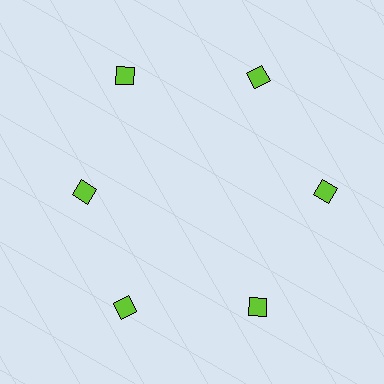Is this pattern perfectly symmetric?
No. The 6 lime diamonds are arranged in a ring, but one element near the 9 o'clock position is pulled inward toward the center, breaking the 6-fold rotational symmetry.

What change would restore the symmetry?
The symmetry would be restored by moving it outward, back onto the ring so that all 6 diamonds sit at equal angles and equal distance from the center.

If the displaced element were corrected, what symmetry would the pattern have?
It would have 6-fold rotational symmetry — the pattern would map onto itself every 60 degrees.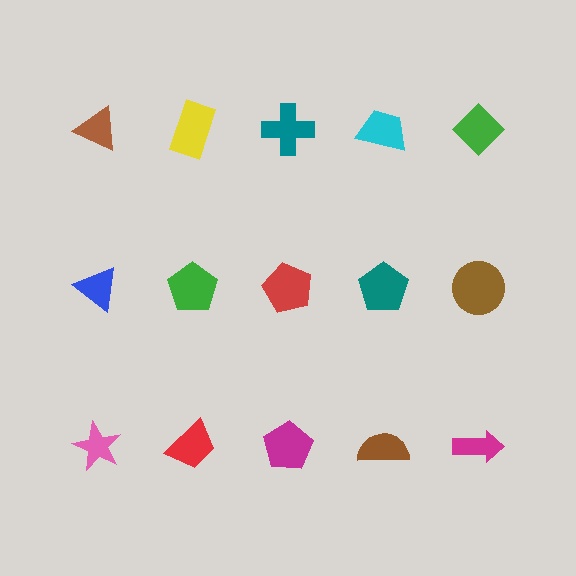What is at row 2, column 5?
A brown circle.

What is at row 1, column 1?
A brown triangle.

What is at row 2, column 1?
A blue triangle.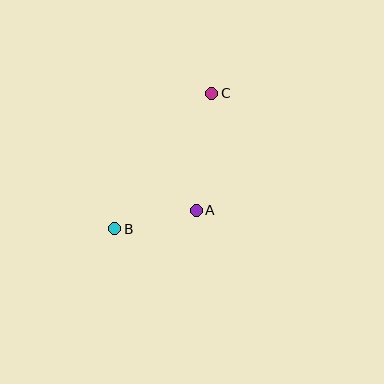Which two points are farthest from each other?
Points B and C are farthest from each other.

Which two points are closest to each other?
Points A and B are closest to each other.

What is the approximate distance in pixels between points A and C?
The distance between A and C is approximately 118 pixels.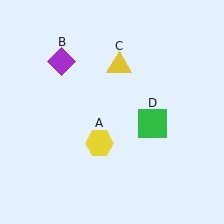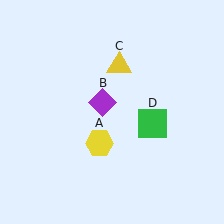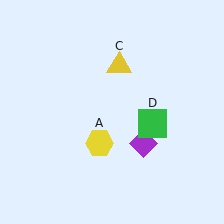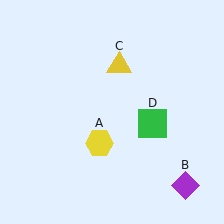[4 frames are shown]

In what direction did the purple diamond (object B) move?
The purple diamond (object B) moved down and to the right.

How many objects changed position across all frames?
1 object changed position: purple diamond (object B).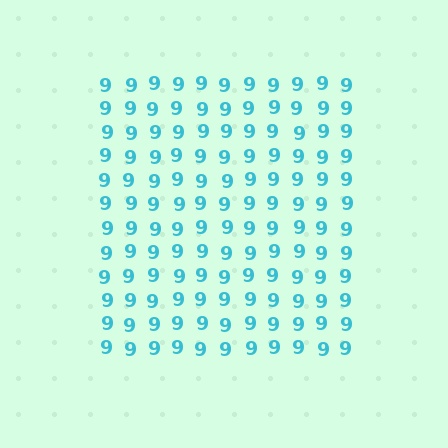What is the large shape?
The large shape is a square.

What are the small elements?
The small elements are digit 9's.